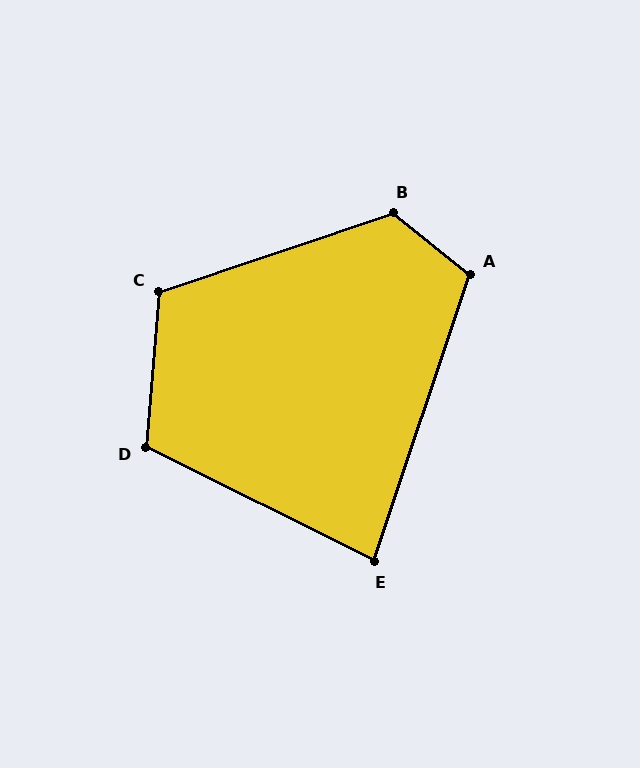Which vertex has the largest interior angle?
B, at approximately 123 degrees.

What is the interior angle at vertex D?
Approximately 112 degrees (obtuse).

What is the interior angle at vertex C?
Approximately 113 degrees (obtuse).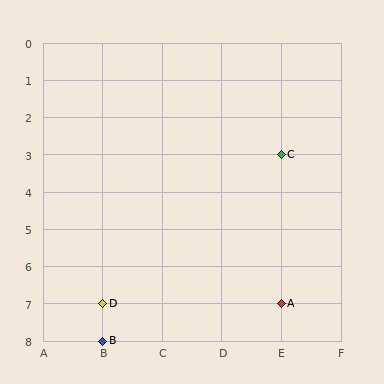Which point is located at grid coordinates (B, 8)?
Point B is at (B, 8).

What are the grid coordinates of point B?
Point B is at grid coordinates (B, 8).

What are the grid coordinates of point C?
Point C is at grid coordinates (E, 3).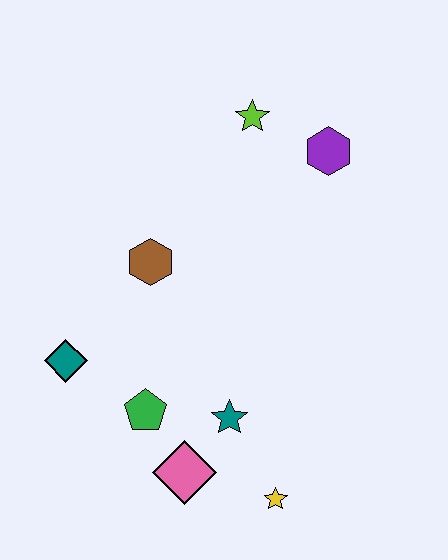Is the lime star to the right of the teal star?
Yes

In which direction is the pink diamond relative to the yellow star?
The pink diamond is to the left of the yellow star.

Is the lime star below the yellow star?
No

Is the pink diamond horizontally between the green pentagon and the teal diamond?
No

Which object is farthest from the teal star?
The lime star is farthest from the teal star.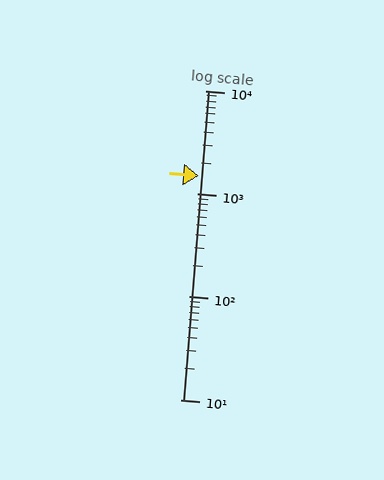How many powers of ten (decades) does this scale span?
The scale spans 3 decades, from 10 to 10000.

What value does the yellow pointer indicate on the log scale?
The pointer indicates approximately 1500.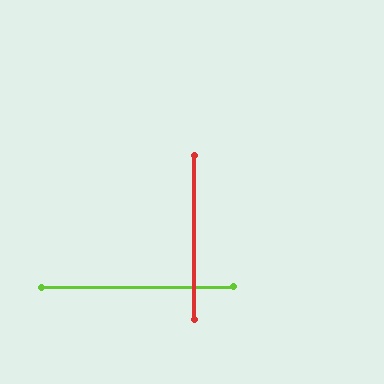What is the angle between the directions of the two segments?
Approximately 90 degrees.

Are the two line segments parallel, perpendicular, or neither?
Perpendicular — they meet at approximately 90°.